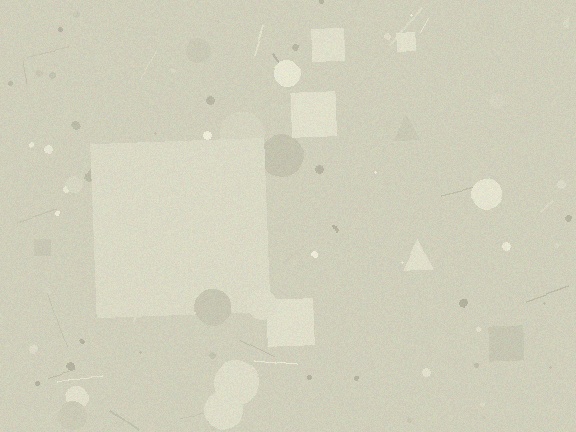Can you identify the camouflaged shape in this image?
The camouflaged shape is a square.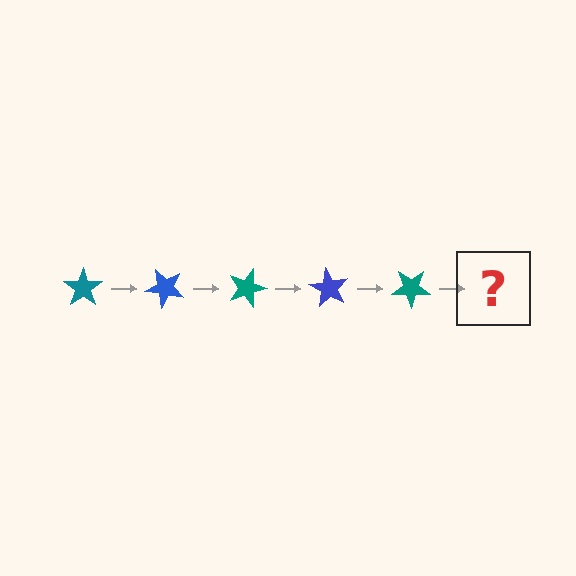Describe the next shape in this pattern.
It should be a blue star, rotated 225 degrees from the start.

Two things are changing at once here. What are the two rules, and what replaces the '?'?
The two rules are that it rotates 45 degrees each step and the color cycles through teal and blue. The '?' should be a blue star, rotated 225 degrees from the start.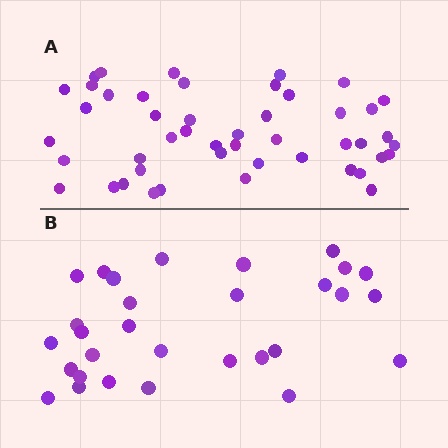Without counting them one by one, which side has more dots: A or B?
Region A (the top region) has more dots.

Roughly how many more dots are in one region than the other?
Region A has approximately 15 more dots than region B.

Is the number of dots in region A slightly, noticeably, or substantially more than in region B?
Region A has substantially more. The ratio is roughly 1.6 to 1.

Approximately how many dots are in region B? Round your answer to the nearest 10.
About 30 dots.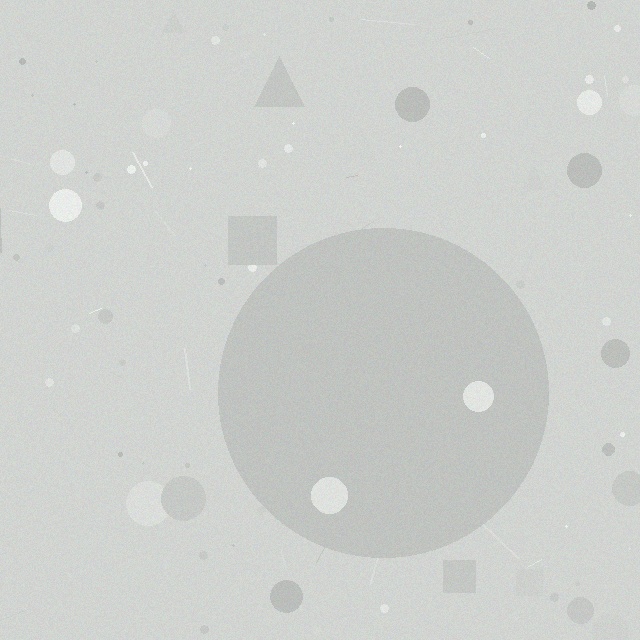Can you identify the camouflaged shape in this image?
The camouflaged shape is a circle.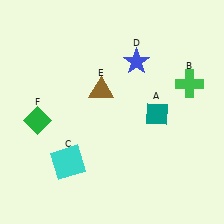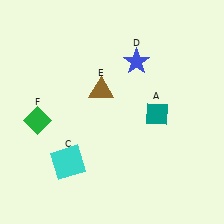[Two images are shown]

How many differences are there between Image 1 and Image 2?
There is 1 difference between the two images.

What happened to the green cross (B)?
The green cross (B) was removed in Image 2. It was in the top-right area of Image 1.